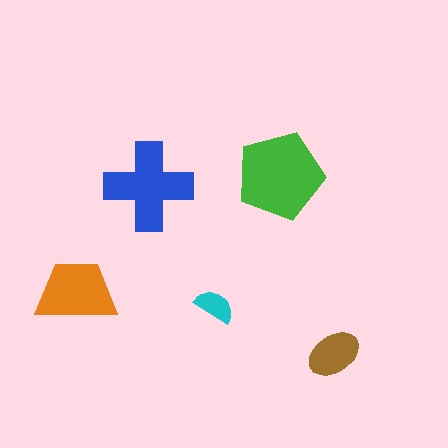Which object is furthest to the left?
The orange trapezoid is leftmost.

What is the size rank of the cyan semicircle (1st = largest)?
5th.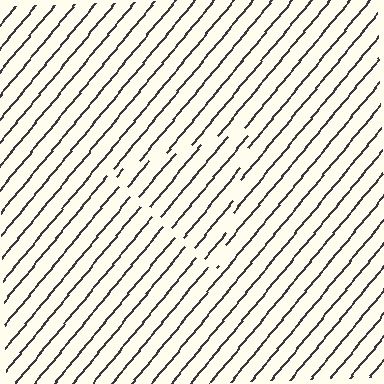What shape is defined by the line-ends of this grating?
An illusory triangle. The interior of the shape contains the same grating, shifted by half a period — the contour is defined by the phase discontinuity where line-ends from the inner and outer gratings abut.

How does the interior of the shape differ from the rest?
The interior of the shape contains the same grating, shifted by half a period — the contour is defined by the phase discontinuity where line-ends from the inner and outer gratings abut.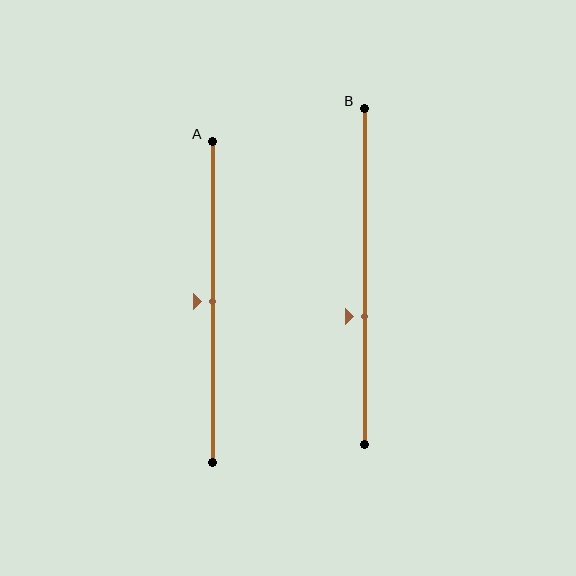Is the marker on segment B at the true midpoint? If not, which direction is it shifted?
No, the marker on segment B is shifted downward by about 12% of the segment length.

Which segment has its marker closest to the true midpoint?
Segment A has its marker closest to the true midpoint.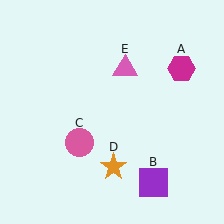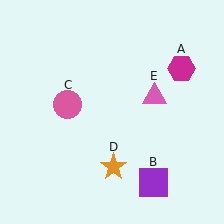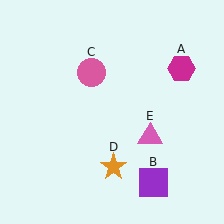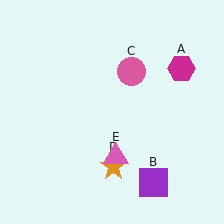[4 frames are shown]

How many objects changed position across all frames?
2 objects changed position: pink circle (object C), pink triangle (object E).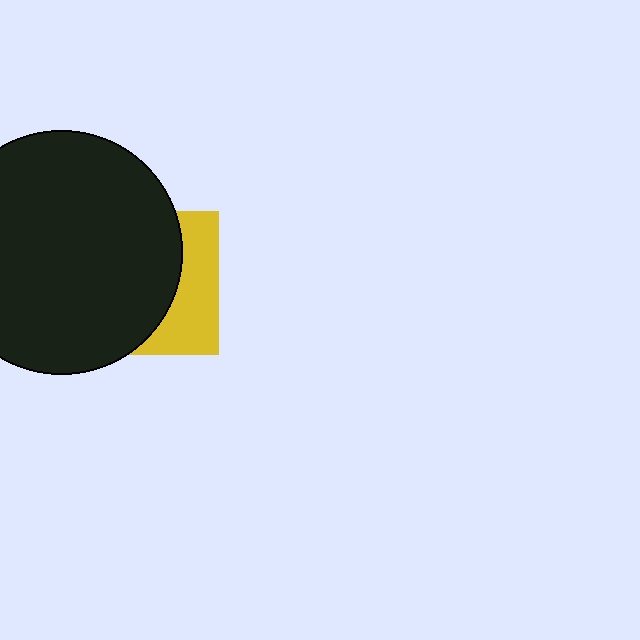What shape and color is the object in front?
The object in front is a black circle.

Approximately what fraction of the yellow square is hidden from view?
Roughly 66% of the yellow square is hidden behind the black circle.